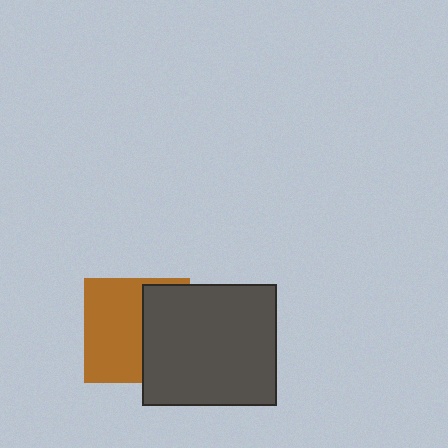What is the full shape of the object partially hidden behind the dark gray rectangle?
The partially hidden object is a brown square.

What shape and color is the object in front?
The object in front is a dark gray rectangle.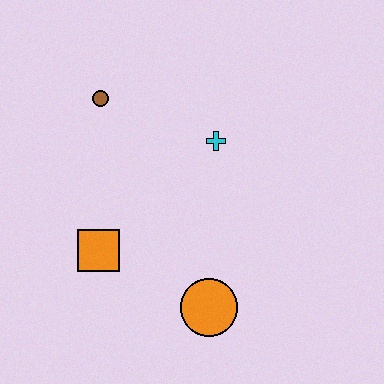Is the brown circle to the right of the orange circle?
No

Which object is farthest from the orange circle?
The brown circle is farthest from the orange circle.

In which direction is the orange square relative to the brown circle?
The orange square is below the brown circle.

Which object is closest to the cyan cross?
The brown circle is closest to the cyan cross.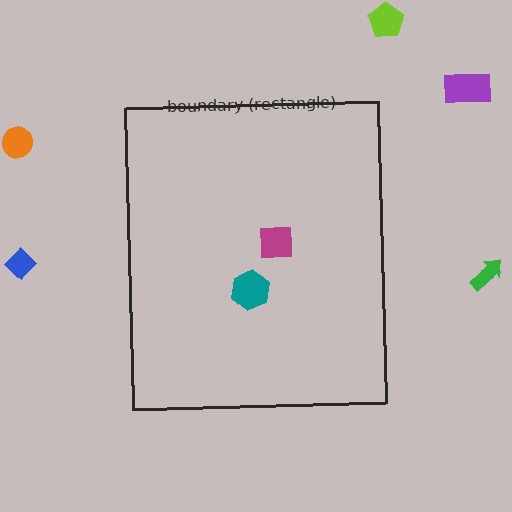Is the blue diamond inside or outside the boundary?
Outside.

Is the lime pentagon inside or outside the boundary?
Outside.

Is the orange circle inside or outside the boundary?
Outside.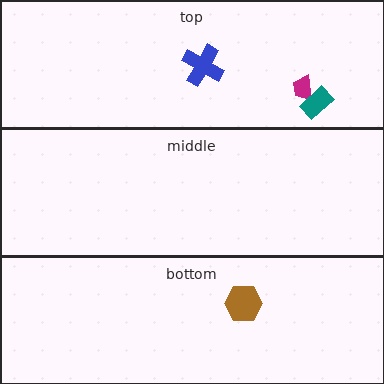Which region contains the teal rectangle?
The top region.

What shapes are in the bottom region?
The brown hexagon.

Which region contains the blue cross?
The top region.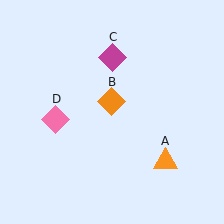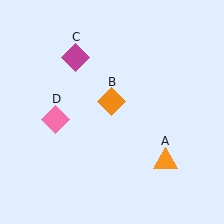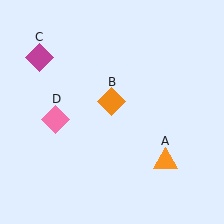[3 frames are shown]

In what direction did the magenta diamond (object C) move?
The magenta diamond (object C) moved left.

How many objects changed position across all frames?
1 object changed position: magenta diamond (object C).